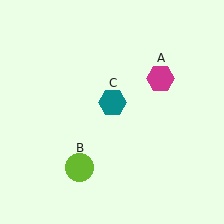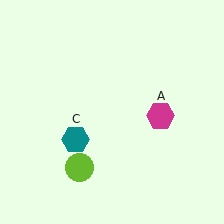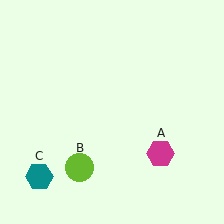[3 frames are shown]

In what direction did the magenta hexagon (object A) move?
The magenta hexagon (object A) moved down.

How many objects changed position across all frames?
2 objects changed position: magenta hexagon (object A), teal hexagon (object C).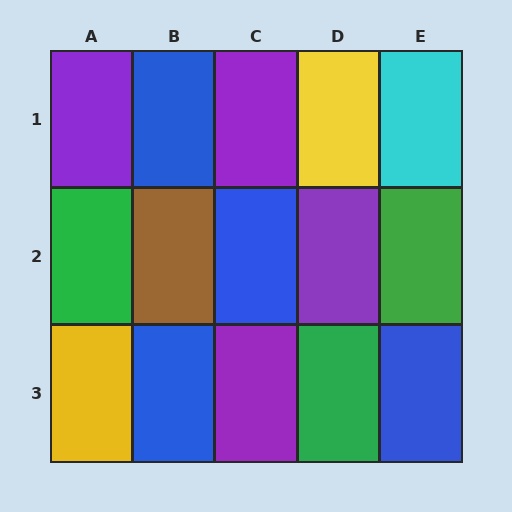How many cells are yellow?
2 cells are yellow.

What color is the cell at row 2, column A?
Green.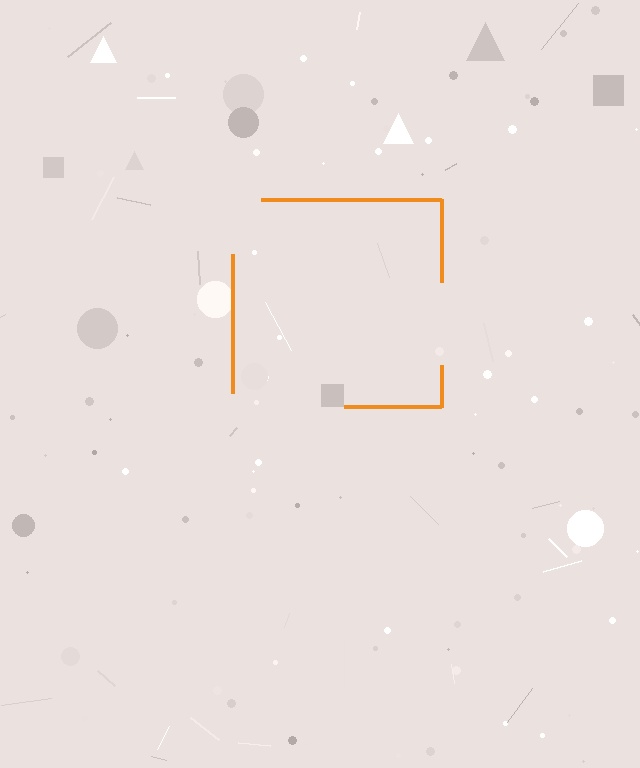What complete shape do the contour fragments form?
The contour fragments form a square.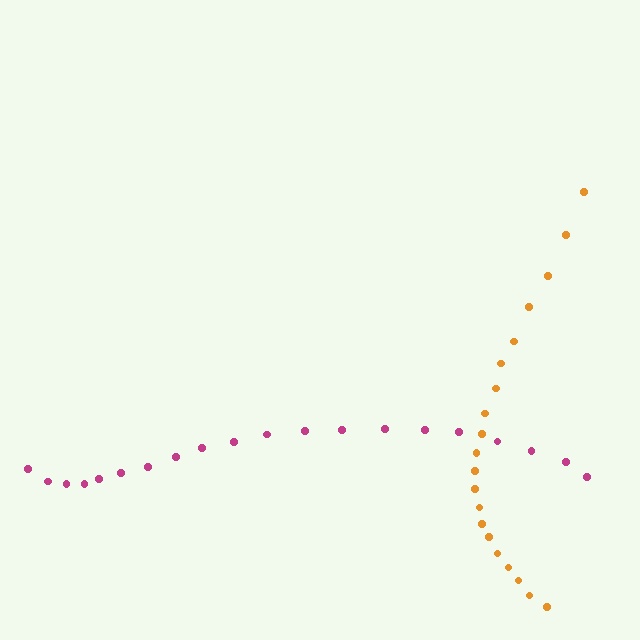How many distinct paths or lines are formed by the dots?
There are 2 distinct paths.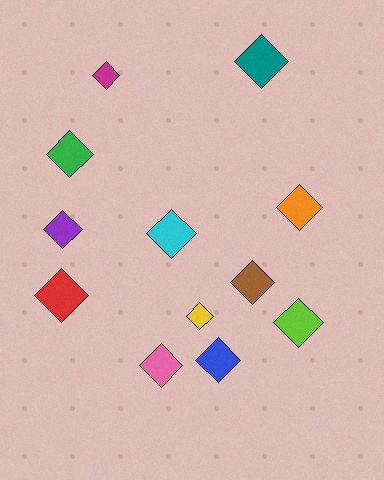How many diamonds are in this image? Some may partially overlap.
There are 12 diamonds.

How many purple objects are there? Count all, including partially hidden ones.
There is 1 purple object.